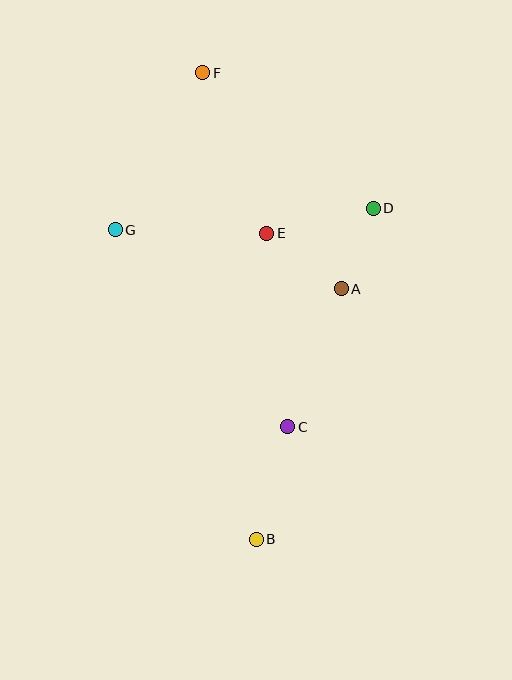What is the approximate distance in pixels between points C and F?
The distance between C and F is approximately 364 pixels.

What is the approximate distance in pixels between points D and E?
The distance between D and E is approximately 109 pixels.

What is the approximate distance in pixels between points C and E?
The distance between C and E is approximately 195 pixels.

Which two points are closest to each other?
Points A and D are closest to each other.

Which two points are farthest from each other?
Points B and F are farthest from each other.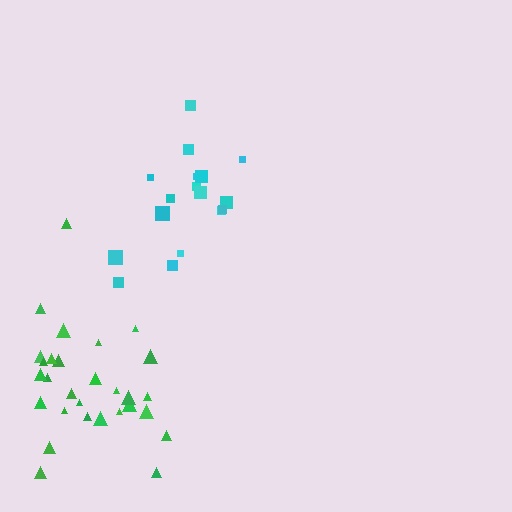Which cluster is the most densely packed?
Green.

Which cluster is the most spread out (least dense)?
Cyan.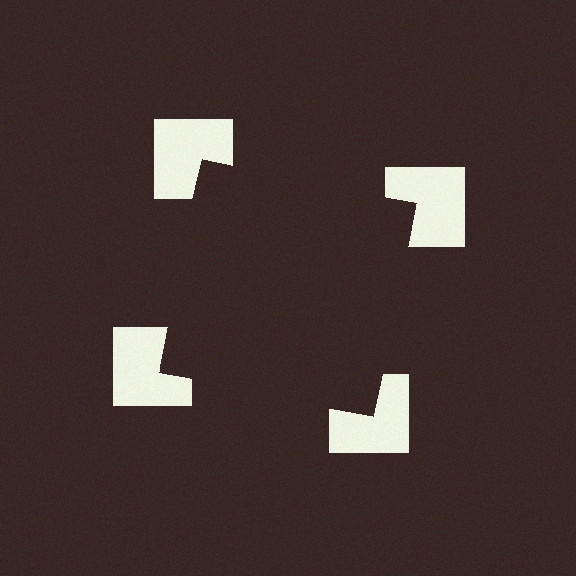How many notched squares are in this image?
There are 4 — one at each vertex of the illusory square.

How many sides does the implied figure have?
4 sides.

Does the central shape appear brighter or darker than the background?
It typically appears slightly darker than the background, even though no actual brightness change is drawn.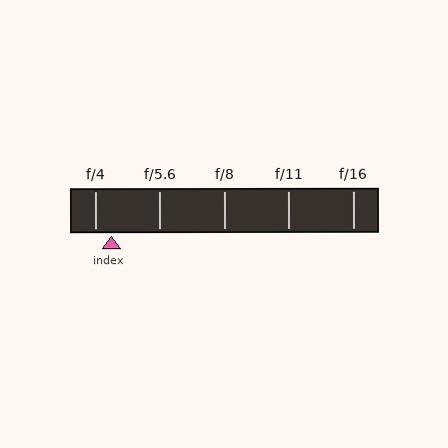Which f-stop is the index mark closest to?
The index mark is closest to f/4.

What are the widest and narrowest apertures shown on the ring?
The widest aperture shown is f/4 and the narrowest is f/16.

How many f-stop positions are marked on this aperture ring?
There are 5 f-stop positions marked.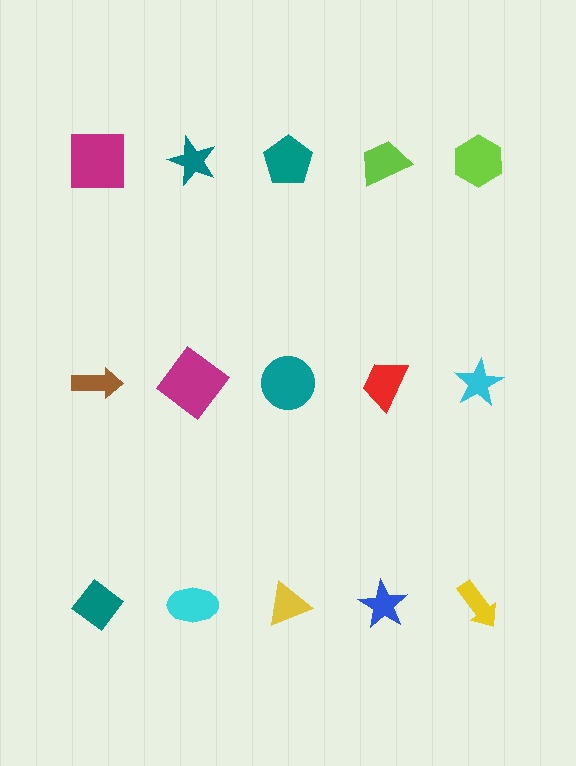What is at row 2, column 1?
A brown arrow.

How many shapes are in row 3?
5 shapes.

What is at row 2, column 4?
A red trapezoid.